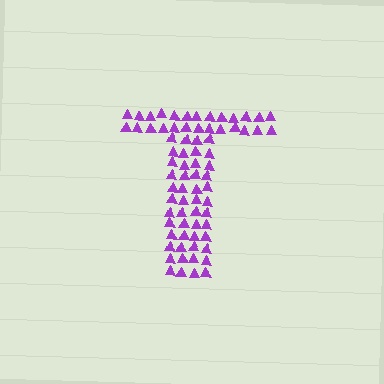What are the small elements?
The small elements are triangles.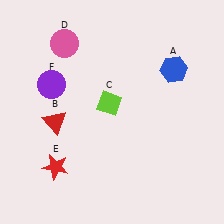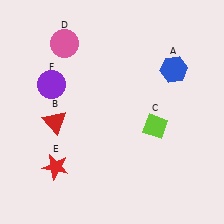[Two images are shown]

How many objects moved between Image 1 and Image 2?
1 object moved between the two images.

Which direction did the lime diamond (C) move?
The lime diamond (C) moved right.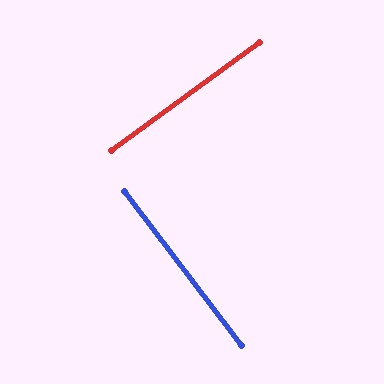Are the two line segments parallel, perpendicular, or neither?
Perpendicular — they meet at approximately 89°.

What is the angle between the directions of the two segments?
Approximately 89 degrees.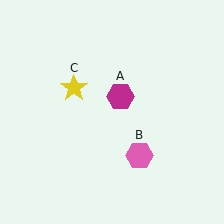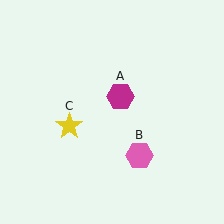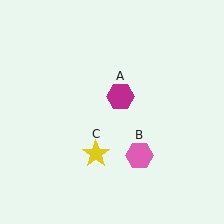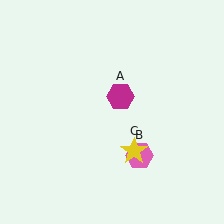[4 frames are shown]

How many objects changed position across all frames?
1 object changed position: yellow star (object C).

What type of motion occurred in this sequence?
The yellow star (object C) rotated counterclockwise around the center of the scene.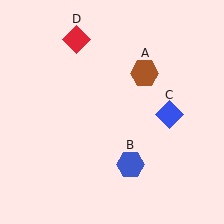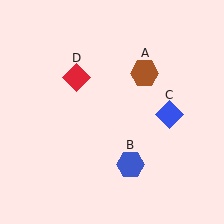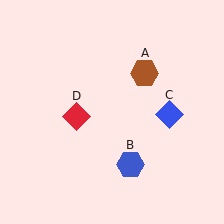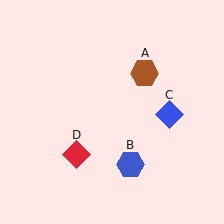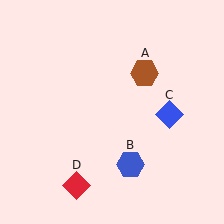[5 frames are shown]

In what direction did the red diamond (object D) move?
The red diamond (object D) moved down.